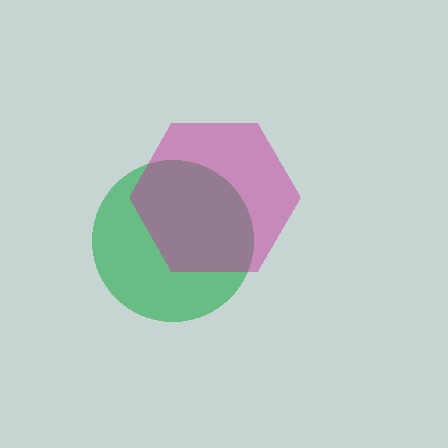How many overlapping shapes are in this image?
There are 2 overlapping shapes in the image.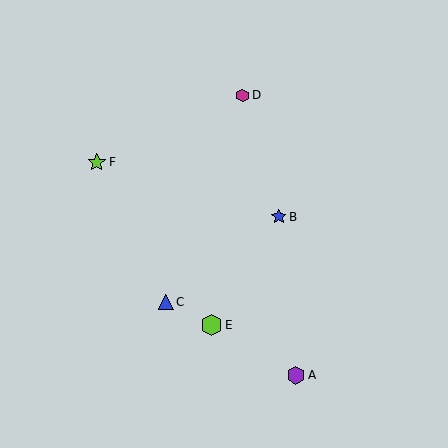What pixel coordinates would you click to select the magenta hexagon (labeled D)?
Click at (243, 95) to select the magenta hexagon D.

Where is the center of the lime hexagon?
The center of the lime hexagon is at (211, 325).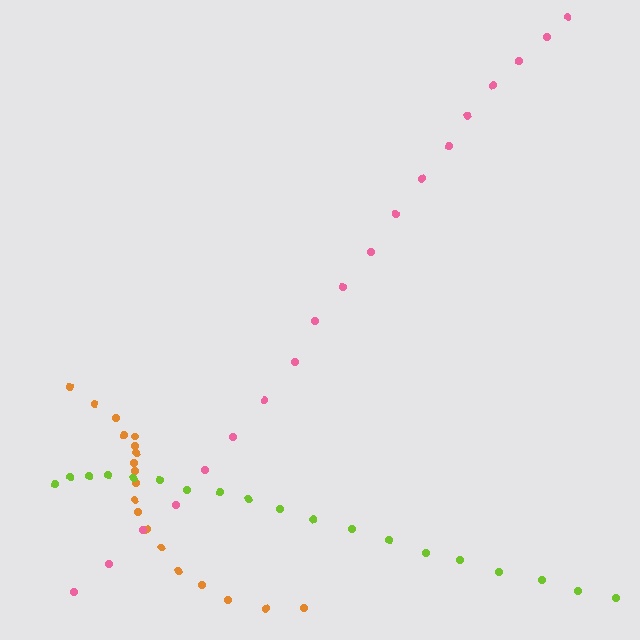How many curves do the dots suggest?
There are 3 distinct paths.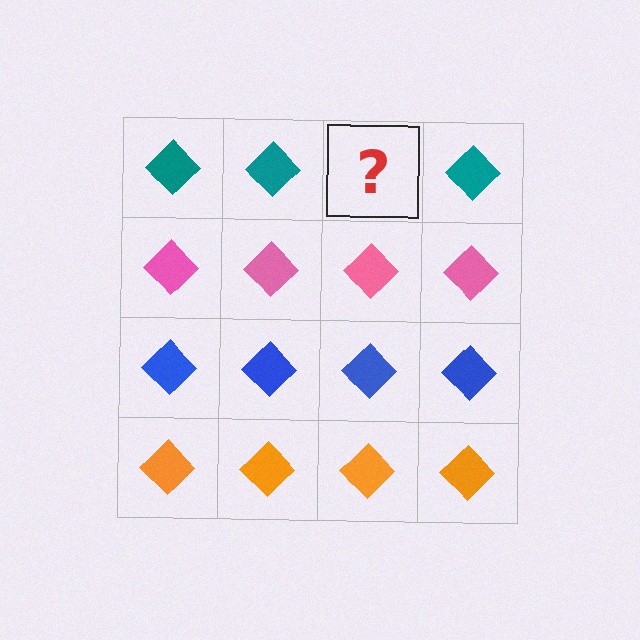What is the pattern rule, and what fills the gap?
The rule is that each row has a consistent color. The gap should be filled with a teal diamond.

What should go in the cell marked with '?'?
The missing cell should contain a teal diamond.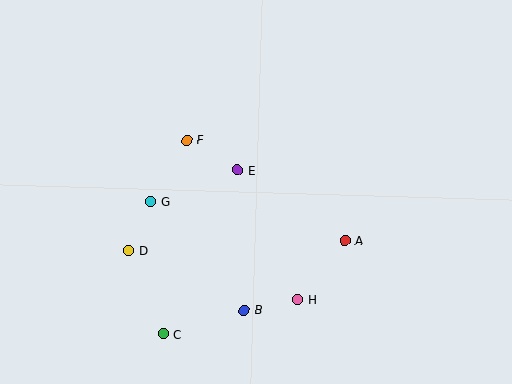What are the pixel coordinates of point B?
Point B is at (244, 310).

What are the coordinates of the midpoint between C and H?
The midpoint between C and H is at (230, 317).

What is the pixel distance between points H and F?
The distance between H and F is 194 pixels.